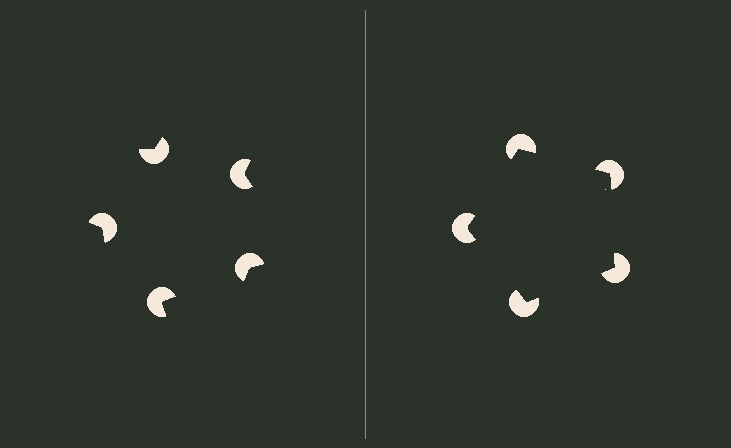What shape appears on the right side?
An illusory pentagon.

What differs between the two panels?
The pac-man discs are positioned identically on both sides; only the wedge orientations differ. On the right they align to a pentagon; on the left they are misaligned.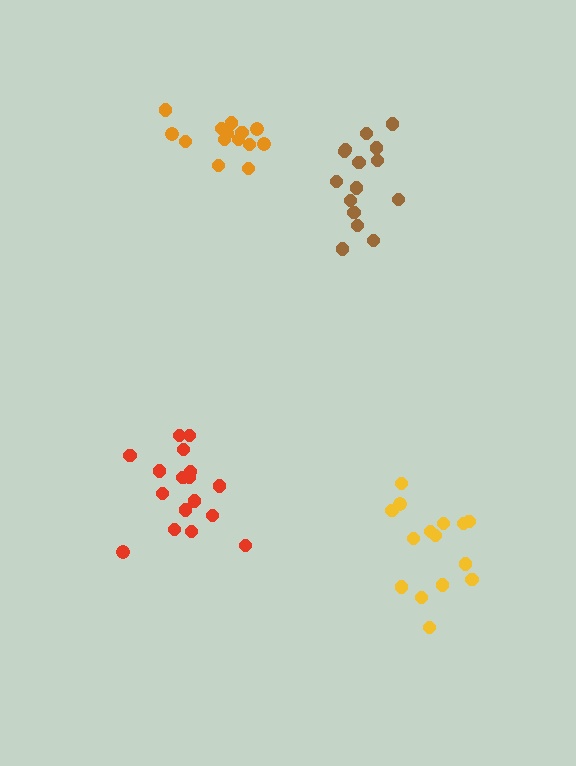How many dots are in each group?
Group 1: 17 dots, Group 2: 14 dots, Group 3: 15 dots, Group 4: 15 dots (61 total).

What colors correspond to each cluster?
The clusters are colored: red, orange, yellow, brown.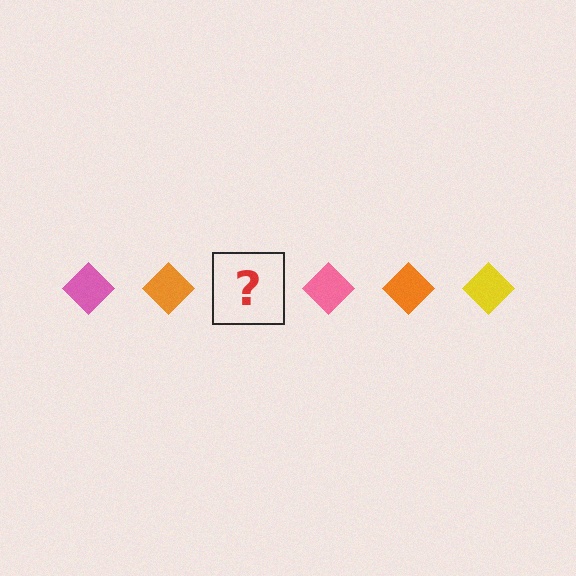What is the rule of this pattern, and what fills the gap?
The rule is that the pattern cycles through pink, orange, yellow diamonds. The gap should be filled with a yellow diamond.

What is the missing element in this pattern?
The missing element is a yellow diamond.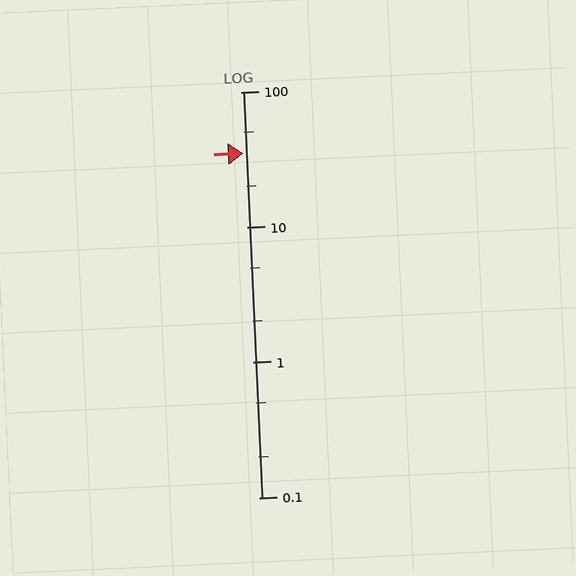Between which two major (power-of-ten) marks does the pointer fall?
The pointer is between 10 and 100.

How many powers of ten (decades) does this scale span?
The scale spans 3 decades, from 0.1 to 100.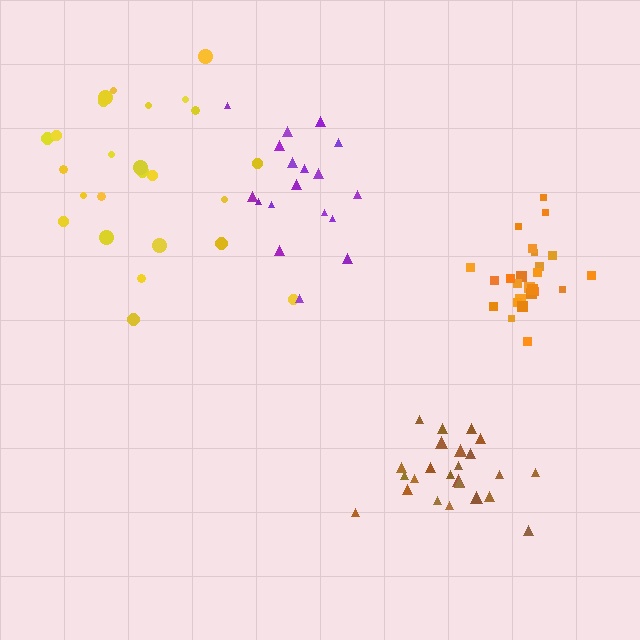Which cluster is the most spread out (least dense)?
Yellow.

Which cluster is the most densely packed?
Brown.